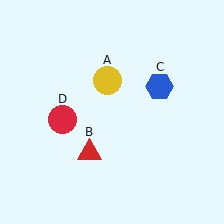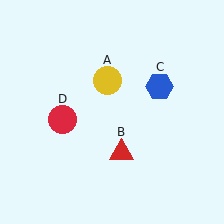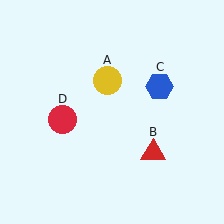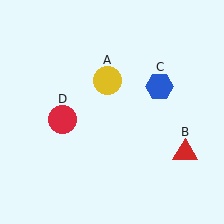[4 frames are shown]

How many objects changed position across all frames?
1 object changed position: red triangle (object B).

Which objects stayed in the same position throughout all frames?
Yellow circle (object A) and blue hexagon (object C) and red circle (object D) remained stationary.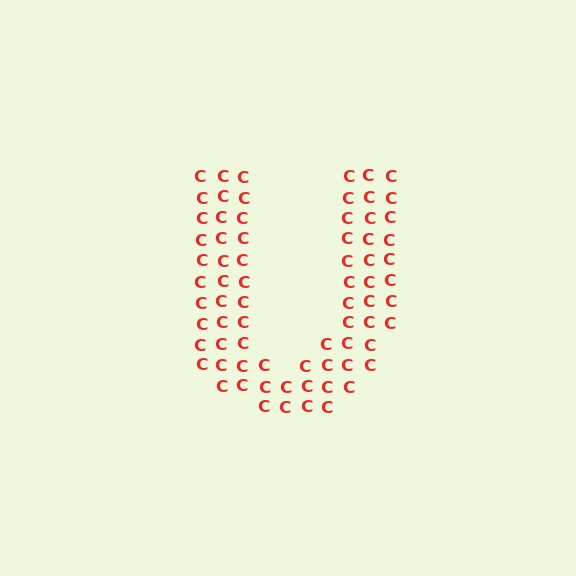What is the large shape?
The large shape is the letter U.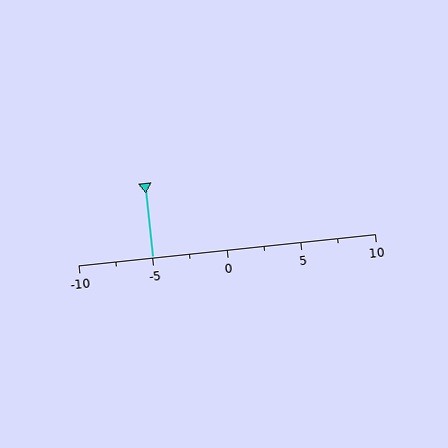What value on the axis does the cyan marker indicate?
The marker indicates approximately -5.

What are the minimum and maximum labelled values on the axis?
The axis runs from -10 to 10.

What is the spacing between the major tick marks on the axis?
The major ticks are spaced 5 apart.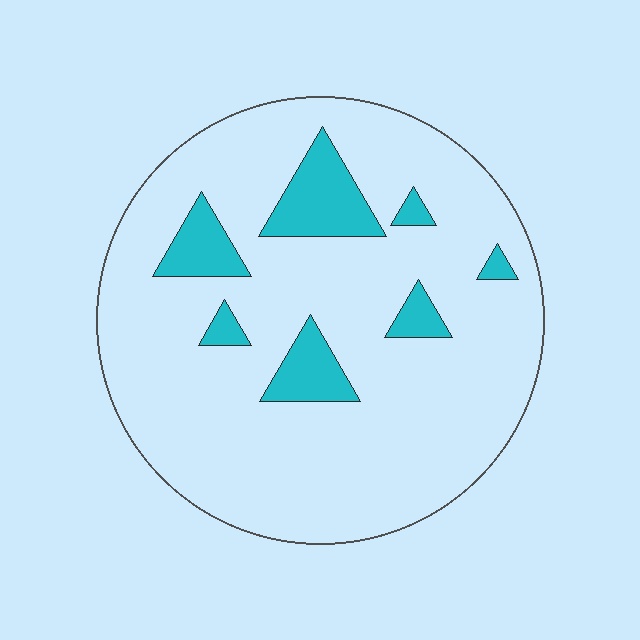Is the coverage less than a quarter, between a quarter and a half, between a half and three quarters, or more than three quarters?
Less than a quarter.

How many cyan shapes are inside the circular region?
7.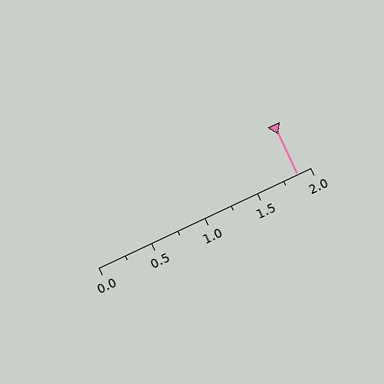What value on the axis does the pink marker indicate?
The marker indicates approximately 1.88.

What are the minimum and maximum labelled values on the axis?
The axis runs from 0.0 to 2.0.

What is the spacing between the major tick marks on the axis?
The major ticks are spaced 0.5 apart.